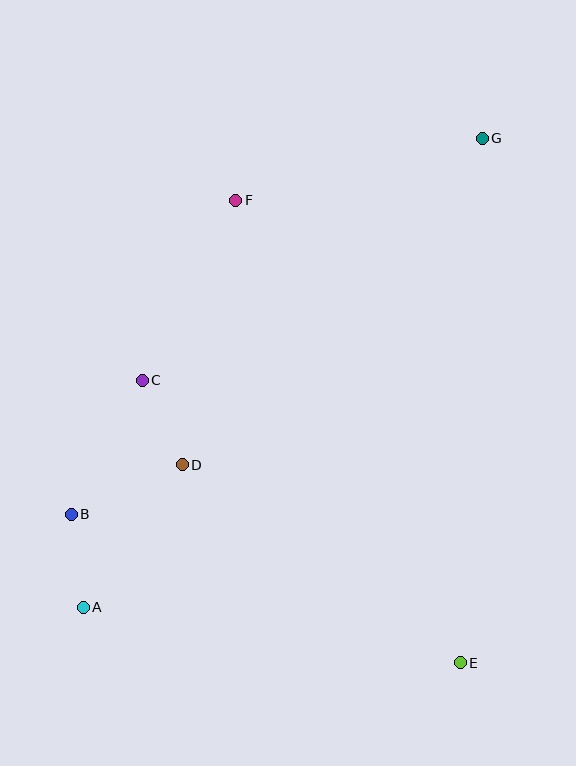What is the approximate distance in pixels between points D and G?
The distance between D and G is approximately 443 pixels.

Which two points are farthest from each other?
Points A and G are farthest from each other.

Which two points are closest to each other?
Points C and D are closest to each other.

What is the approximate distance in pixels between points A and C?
The distance between A and C is approximately 234 pixels.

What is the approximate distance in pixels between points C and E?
The distance between C and E is approximately 425 pixels.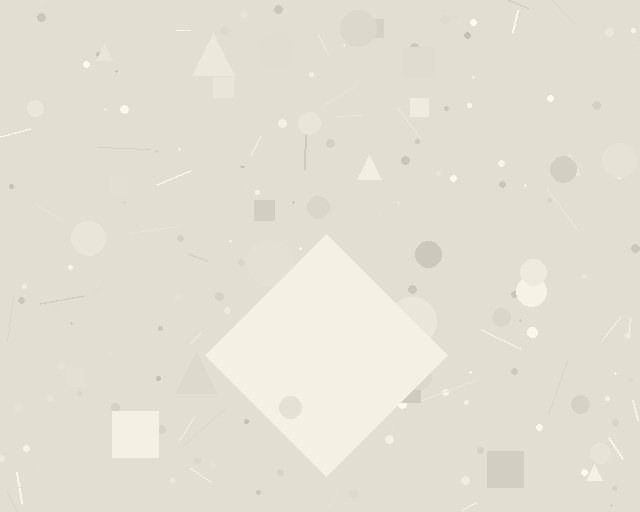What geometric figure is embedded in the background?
A diamond is embedded in the background.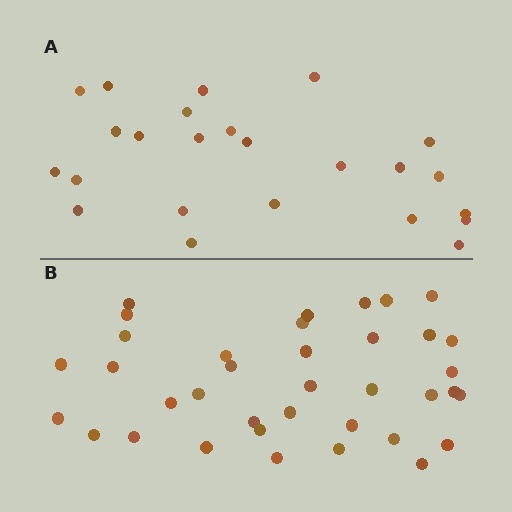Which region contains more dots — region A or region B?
Region B (the bottom region) has more dots.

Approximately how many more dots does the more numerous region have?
Region B has approximately 15 more dots than region A.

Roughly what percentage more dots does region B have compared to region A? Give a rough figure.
About 55% more.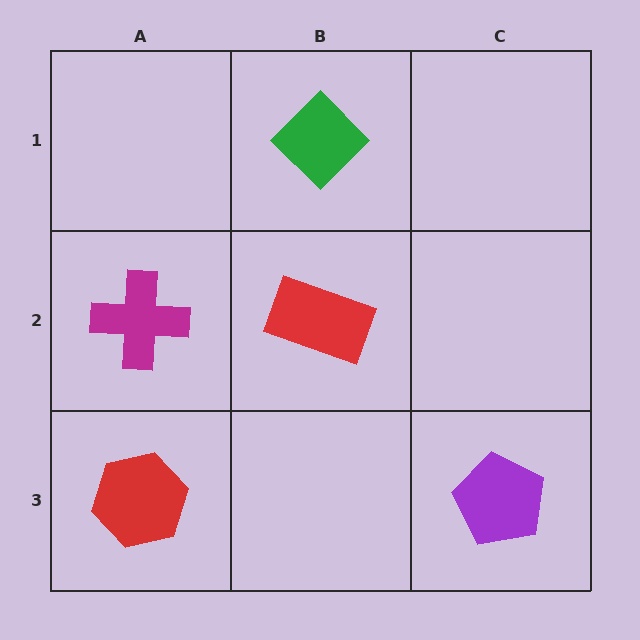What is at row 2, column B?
A red rectangle.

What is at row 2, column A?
A magenta cross.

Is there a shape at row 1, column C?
No, that cell is empty.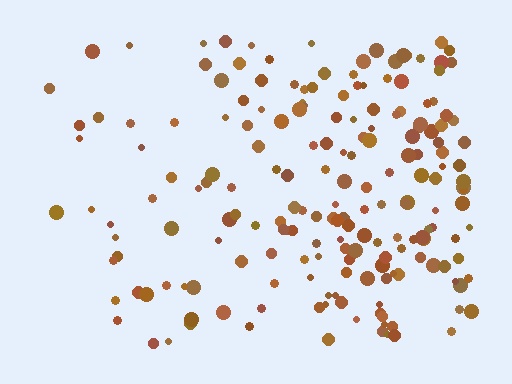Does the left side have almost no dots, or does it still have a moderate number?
Still a moderate number, just noticeably fewer than the right.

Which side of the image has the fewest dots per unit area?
The left.